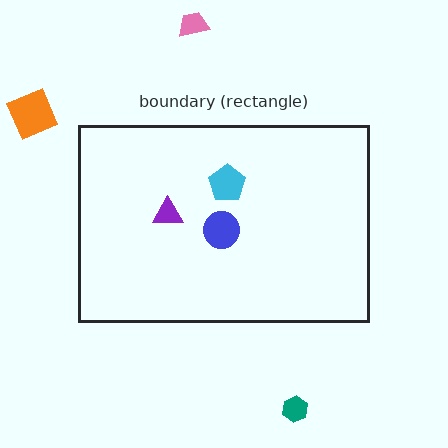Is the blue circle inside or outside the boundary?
Inside.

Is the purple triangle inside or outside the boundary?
Inside.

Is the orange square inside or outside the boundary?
Outside.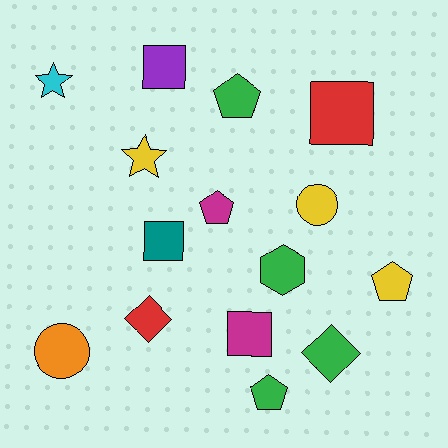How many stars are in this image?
There are 2 stars.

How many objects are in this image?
There are 15 objects.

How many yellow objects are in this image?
There are 3 yellow objects.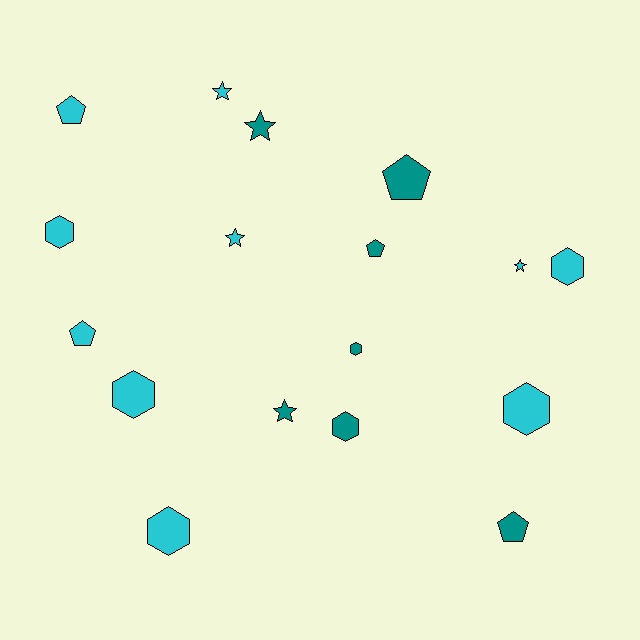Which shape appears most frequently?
Hexagon, with 7 objects.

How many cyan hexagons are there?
There are 5 cyan hexagons.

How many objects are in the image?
There are 17 objects.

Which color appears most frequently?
Cyan, with 10 objects.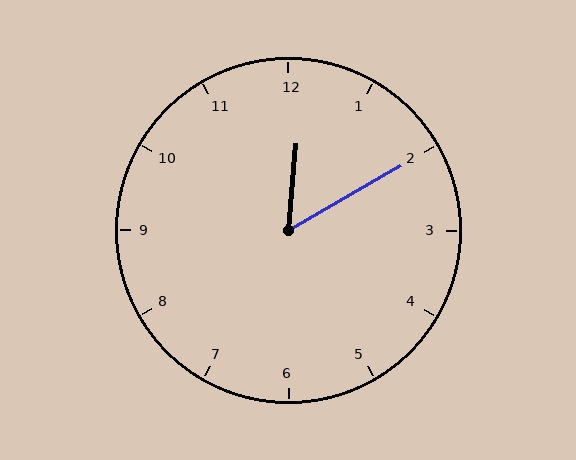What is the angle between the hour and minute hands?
Approximately 55 degrees.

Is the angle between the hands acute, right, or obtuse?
It is acute.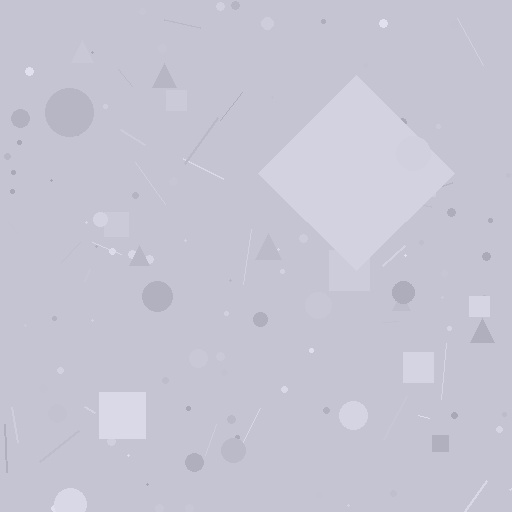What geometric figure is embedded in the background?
A diamond is embedded in the background.